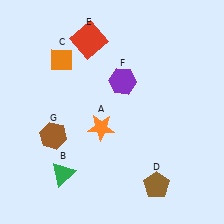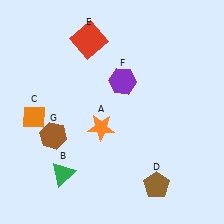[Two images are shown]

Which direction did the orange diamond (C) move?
The orange diamond (C) moved down.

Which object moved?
The orange diamond (C) moved down.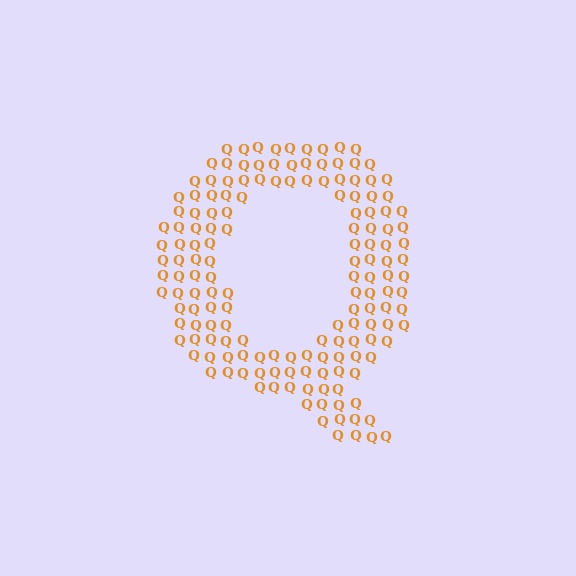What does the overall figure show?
The overall figure shows the letter Q.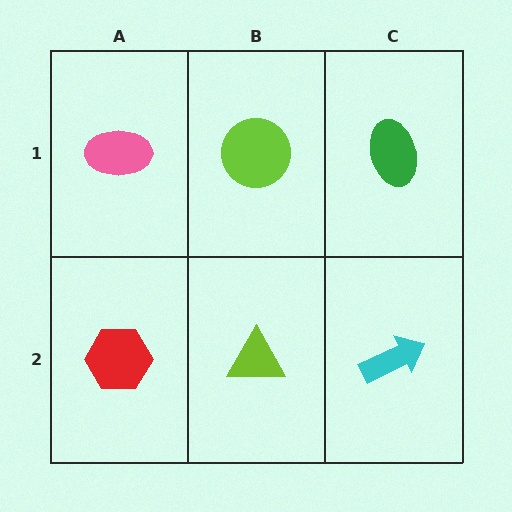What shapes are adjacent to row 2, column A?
A pink ellipse (row 1, column A), a lime triangle (row 2, column B).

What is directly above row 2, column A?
A pink ellipse.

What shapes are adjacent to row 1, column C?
A cyan arrow (row 2, column C), a lime circle (row 1, column B).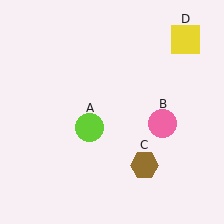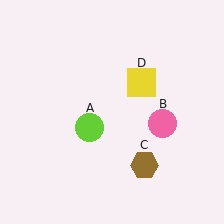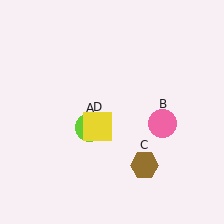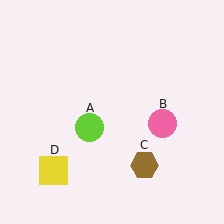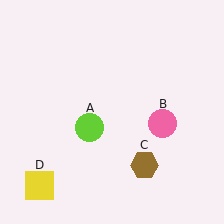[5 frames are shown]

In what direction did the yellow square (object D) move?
The yellow square (object D) moved down and to the left.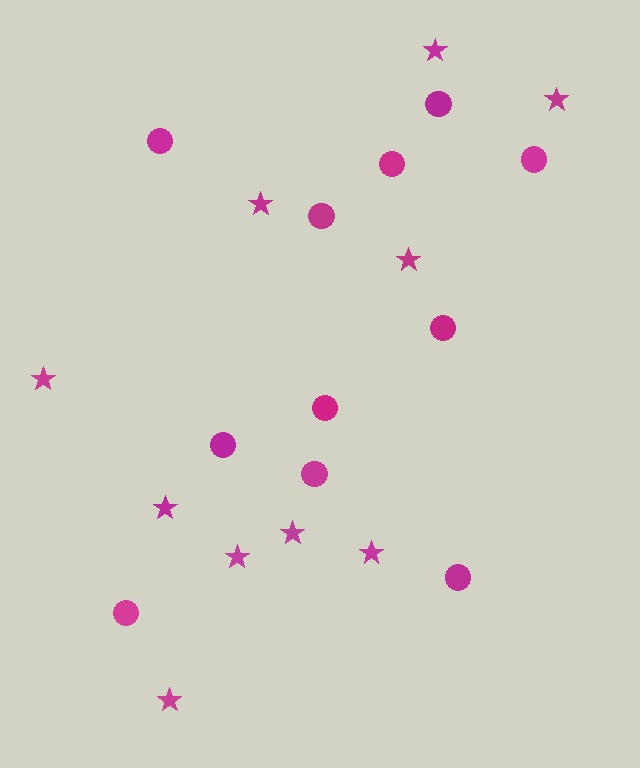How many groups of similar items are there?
There are 2 groups: one group of circles (11) and one group of stars (10).